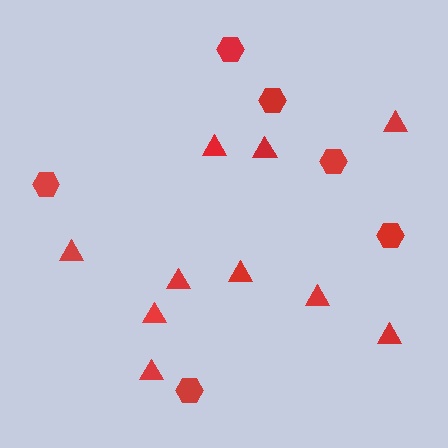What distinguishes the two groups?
There are 2 groups: one group of hexagons (6) and one group of triangles (10).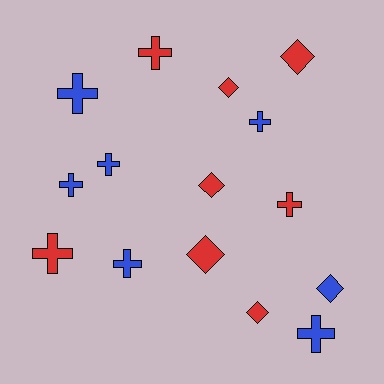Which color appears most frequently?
Red, with 8 objects.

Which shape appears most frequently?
Cross, with 9 objects.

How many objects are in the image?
There are 15 objects.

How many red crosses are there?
There are 3 red crosses.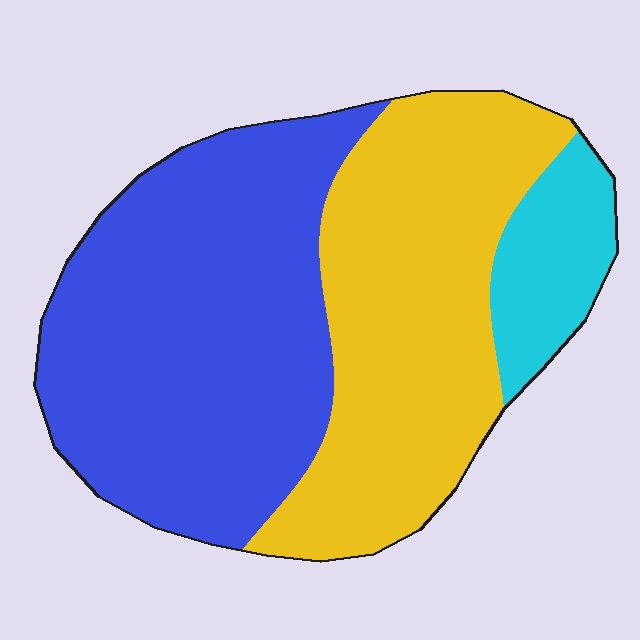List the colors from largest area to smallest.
From largest to smallest: blue, yellow, cyan.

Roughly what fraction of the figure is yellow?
Yellow takes up about two fifths (2/5) of the figure.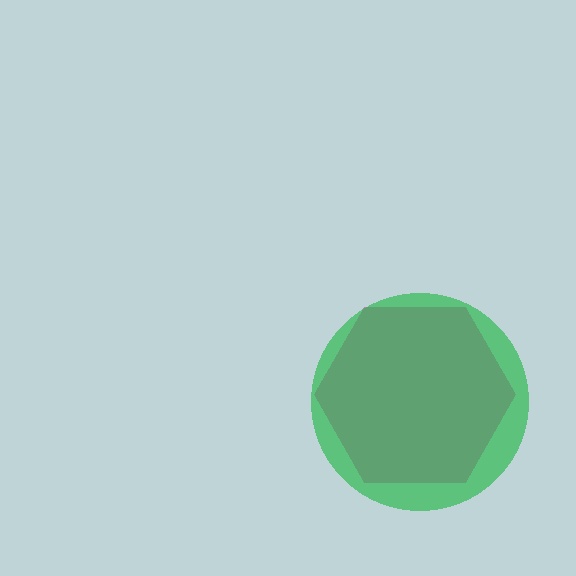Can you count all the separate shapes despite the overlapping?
Yes, there are 2 separate shapes.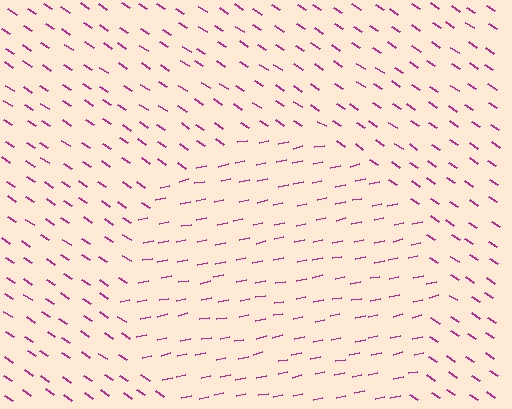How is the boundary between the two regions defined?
The boundary is defined purely by a change in line orientation (approximately 45 degrees difference). All lines are the same color and thickness.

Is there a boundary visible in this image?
Yes, there is a texture boundary formed by a change in line orientation.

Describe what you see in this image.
The image is filled with small magenta line segments. A circle region in the image has lines oriented differently from the surrounding lines, creating a visible texture boundary.